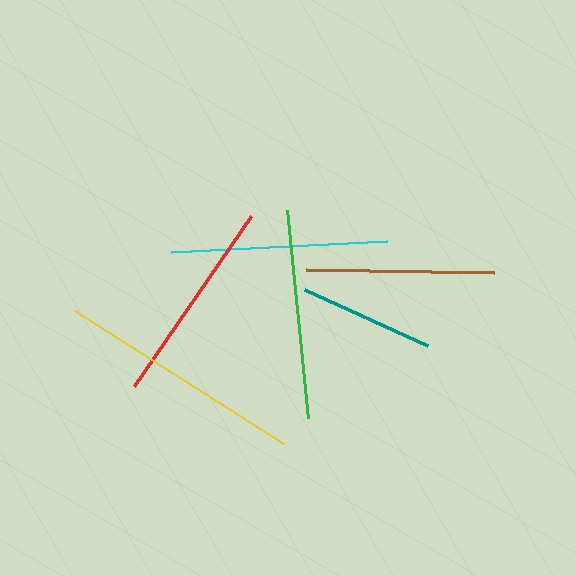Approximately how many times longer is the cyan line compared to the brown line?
The cyan line is approximately 1.2 times the length of the brown line.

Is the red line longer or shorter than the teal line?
The red line is longer than the teal line.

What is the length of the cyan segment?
The cyan segment is approximately 217 pixels long.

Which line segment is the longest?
The yellow line is the longest at approximately 248 pixels.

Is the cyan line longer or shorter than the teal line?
The cyan line is longer than the teal line.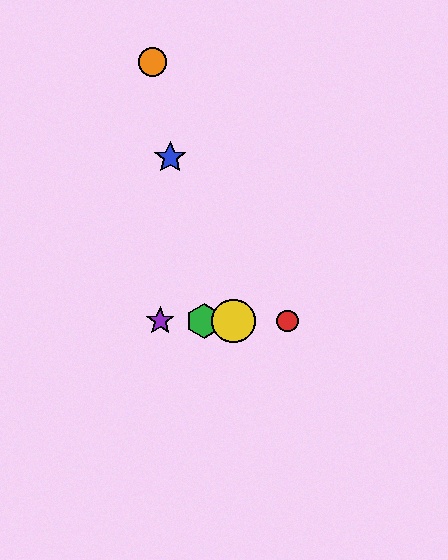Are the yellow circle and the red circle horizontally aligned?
Yes, both are at y≈321.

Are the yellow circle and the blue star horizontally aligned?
No, the yellow circle is at y≈321 and the blue star is at y≈158.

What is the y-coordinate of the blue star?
The blue star is at y≈158.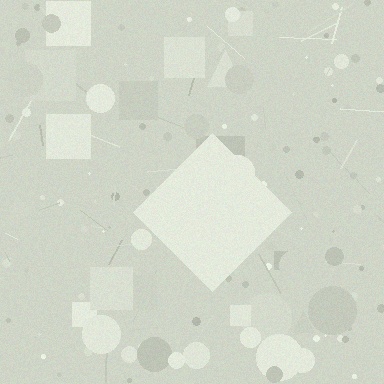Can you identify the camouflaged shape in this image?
The camouflaged shape is a diamond.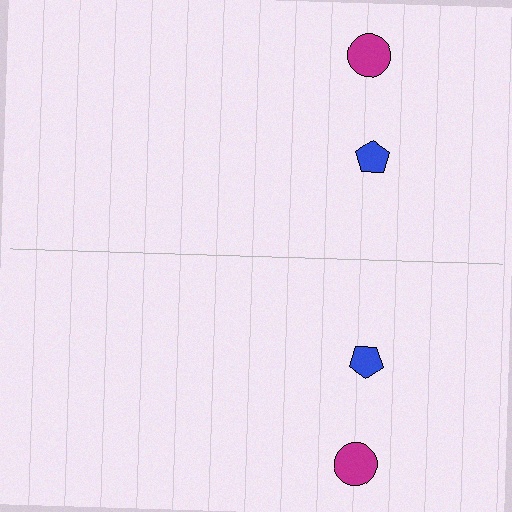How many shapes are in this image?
There are 4 shapes in this image.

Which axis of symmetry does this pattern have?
The pattern has a horizontal axis of symmetry running through the center of the image.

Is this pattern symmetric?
Yes, this pattern has bilateral (reflection) symmetry.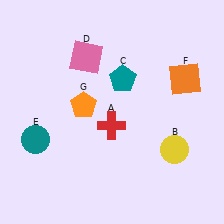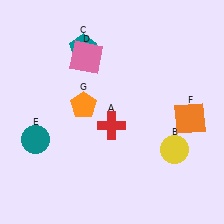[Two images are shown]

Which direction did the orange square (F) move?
The orange square (F) moved down.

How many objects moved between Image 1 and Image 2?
2 objects moved between the two images.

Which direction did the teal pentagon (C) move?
The teal pentagon (C) moved left.